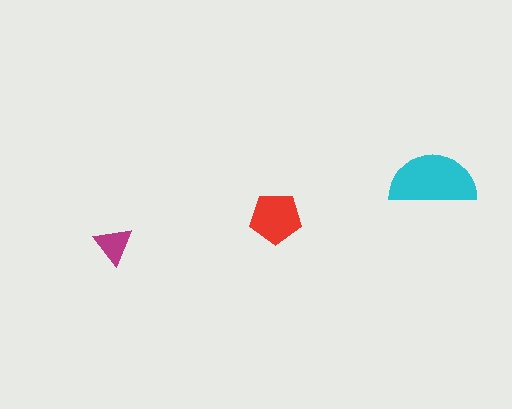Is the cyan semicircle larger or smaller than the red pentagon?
Larger.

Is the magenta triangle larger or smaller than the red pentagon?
Smaller.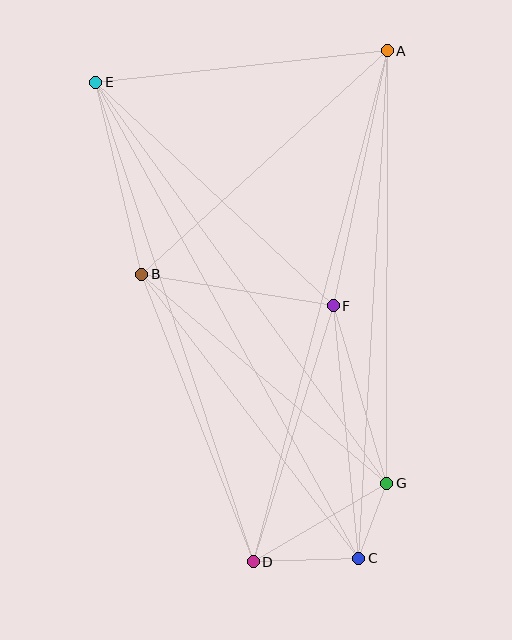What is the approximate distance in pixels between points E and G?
The distance between E and G is approximately 496 pixels.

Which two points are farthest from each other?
Points C and E are farthest from each other.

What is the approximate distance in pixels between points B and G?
The distance between B and G is approximately 322 pixels.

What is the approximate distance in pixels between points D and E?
The distance between D and E is approximately 505 pixels.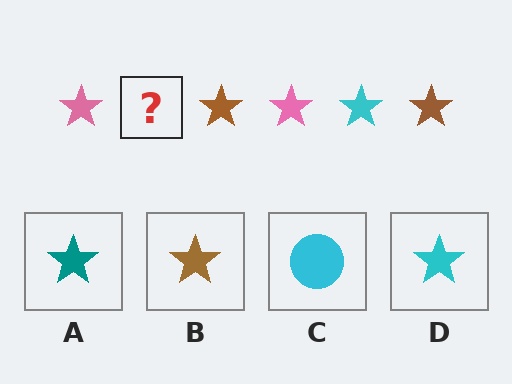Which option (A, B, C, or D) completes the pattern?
D.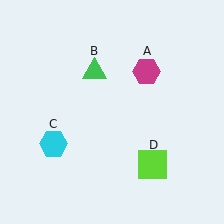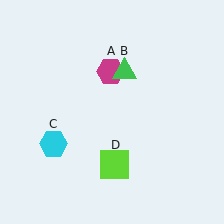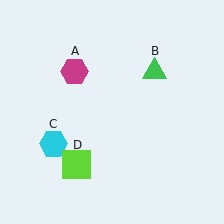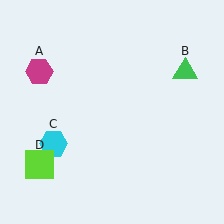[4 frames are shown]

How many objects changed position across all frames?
3 objects changed position: magenta hexagon (object A), green triangle (object B), lime square (object D).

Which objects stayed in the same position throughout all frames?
Cyan hexagon (object C) remained stationary.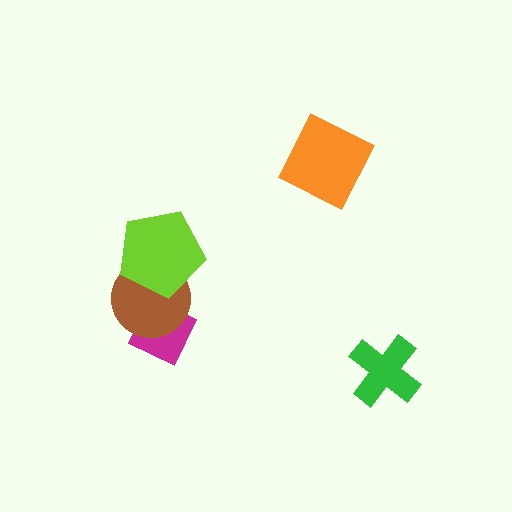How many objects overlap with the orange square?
0 objects overlap with the orange square.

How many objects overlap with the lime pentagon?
1 object overlaps with the lime pentagon.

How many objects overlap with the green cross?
0 objects overlap with the green cross.